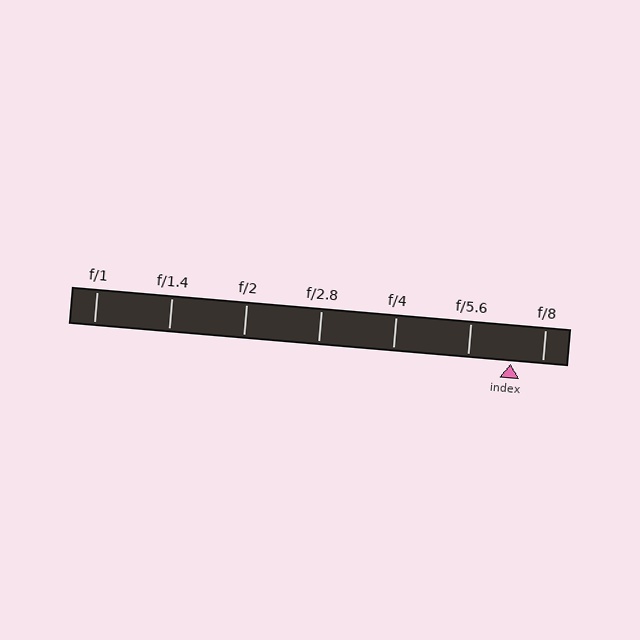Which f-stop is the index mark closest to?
The index mark is closest to f/8.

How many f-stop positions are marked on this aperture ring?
There are 7 f-stop positions marked.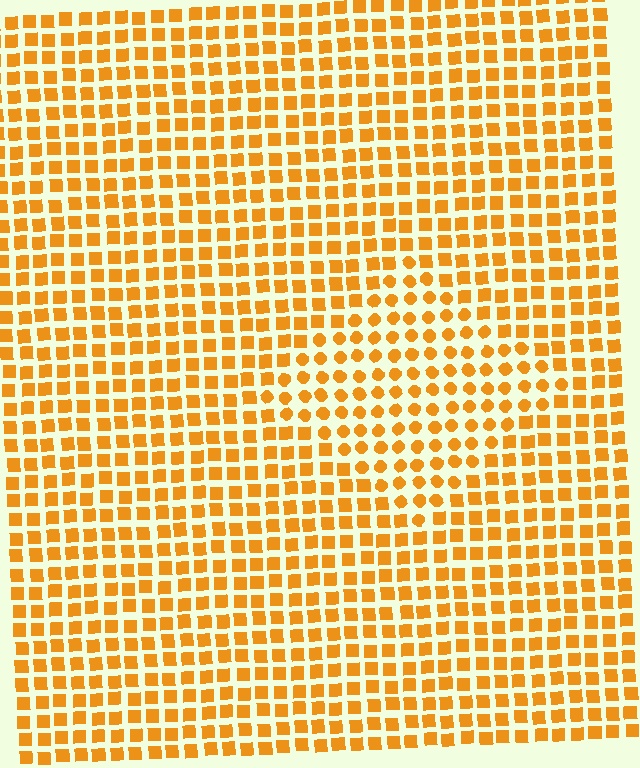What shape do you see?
I see a diamond.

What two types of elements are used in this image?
The image uses circles inside the diamond region and squares outside it.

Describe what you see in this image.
The image is filled with small orange elements arranged in a uniform grid. A diamond-shaped region contains circles, while the surrounding area contains squares. The boundary is defined purely by the change in element shape.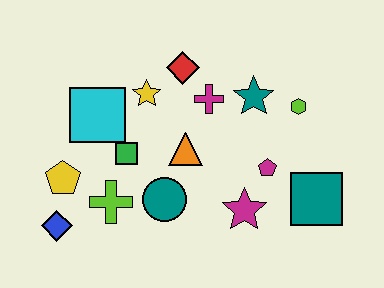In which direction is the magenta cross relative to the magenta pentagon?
The magenta cross is above the magenta pentagon.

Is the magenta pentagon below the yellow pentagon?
No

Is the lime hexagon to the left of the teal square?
Yes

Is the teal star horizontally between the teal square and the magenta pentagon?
No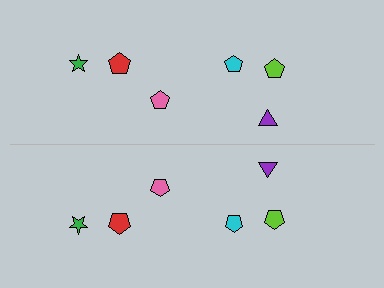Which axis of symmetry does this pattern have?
The pattern has a horizontal axis of symmetry running through the center of the image.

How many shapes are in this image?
There are 12 shapes in this image.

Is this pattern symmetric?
Yes, this pattern has bilateral (reflection) symmetry.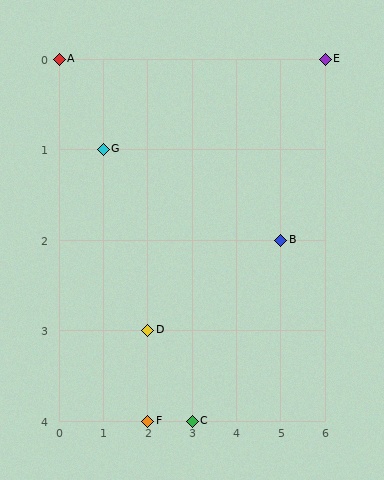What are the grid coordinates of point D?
Point D is at grid coordinates (2, 3).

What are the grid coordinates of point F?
Point F is at grid coordinates (2, 4).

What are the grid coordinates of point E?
Point E is at grid coordinates (6, 0).